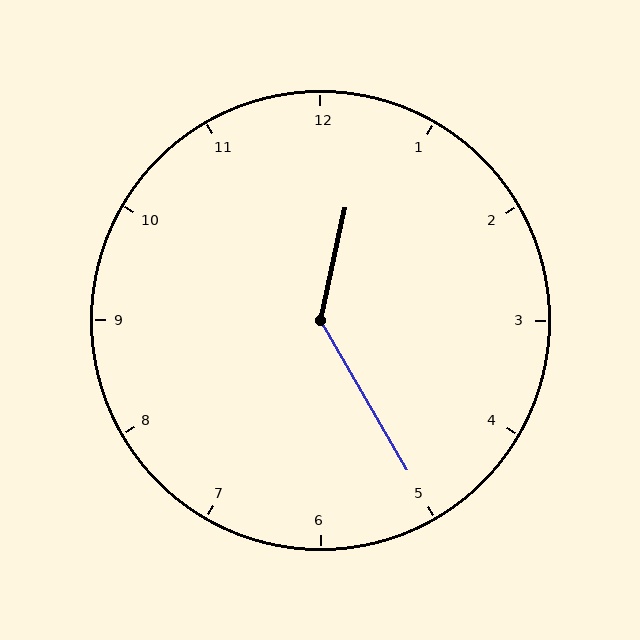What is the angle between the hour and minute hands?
Approximately 138 degrees.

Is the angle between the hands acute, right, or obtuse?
It is obtuse.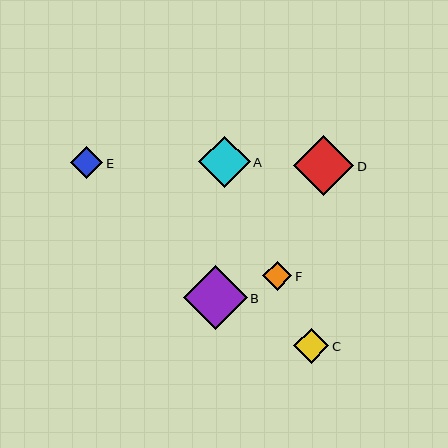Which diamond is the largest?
Diamond B is the largest with a size of approximately 64 pixels.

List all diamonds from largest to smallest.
From largest to smallest: B, D, A, C, E, F.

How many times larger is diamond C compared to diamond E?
Diamond C is approximately 1.1 times the size of diamond E.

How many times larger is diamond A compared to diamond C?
Diamond A is approximately 1.5 times the size of diamond C.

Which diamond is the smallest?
Diamond F is the smallest with a size of approximately 29 pixels.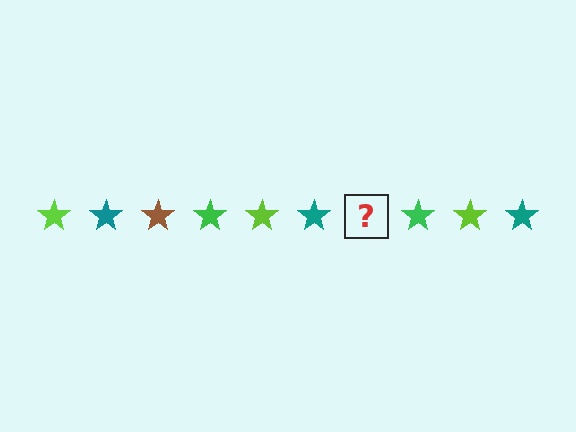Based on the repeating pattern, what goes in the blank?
The blank should be a brown star.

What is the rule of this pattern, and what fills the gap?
The rule is that the pattern cycles through lime, teal, brown, green stars. The gap should be filled with a brown star.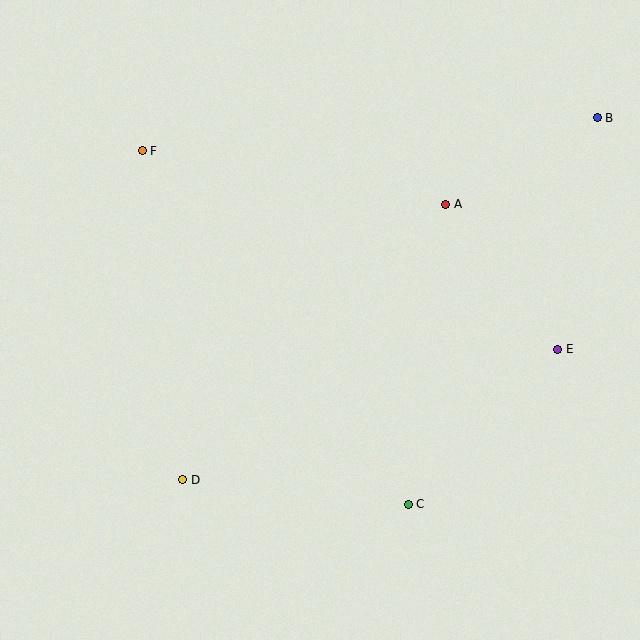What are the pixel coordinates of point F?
Point F is at (142, 151).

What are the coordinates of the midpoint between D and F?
The midpoint between D and F is at (163, 315).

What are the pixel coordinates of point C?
Point C is at (408, 504).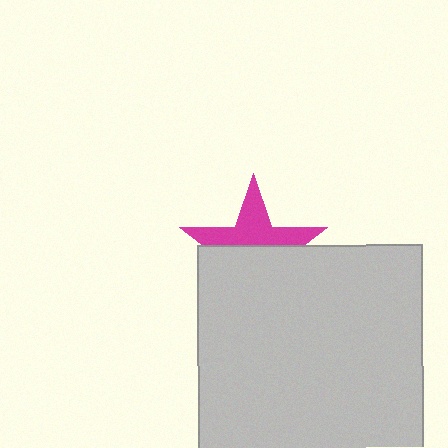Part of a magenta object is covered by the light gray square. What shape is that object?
It is a star.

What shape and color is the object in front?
The object in front is a light gray square.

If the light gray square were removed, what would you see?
You would see the complete magenta star.